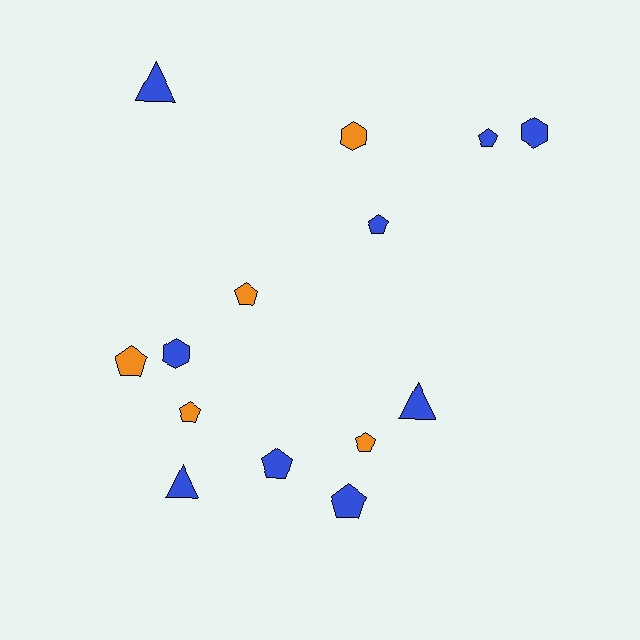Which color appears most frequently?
Blue, with 9 objects.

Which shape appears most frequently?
Pentagon, with 8 objects.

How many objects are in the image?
There are 14 objects.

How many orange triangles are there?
There are no orange triangles.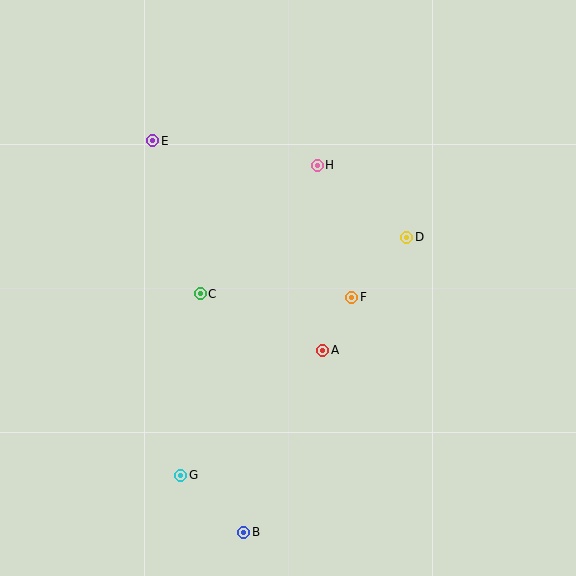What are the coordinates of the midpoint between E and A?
The midpoint between E and A is at (238, 246).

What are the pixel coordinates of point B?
Point B is at (244, 532).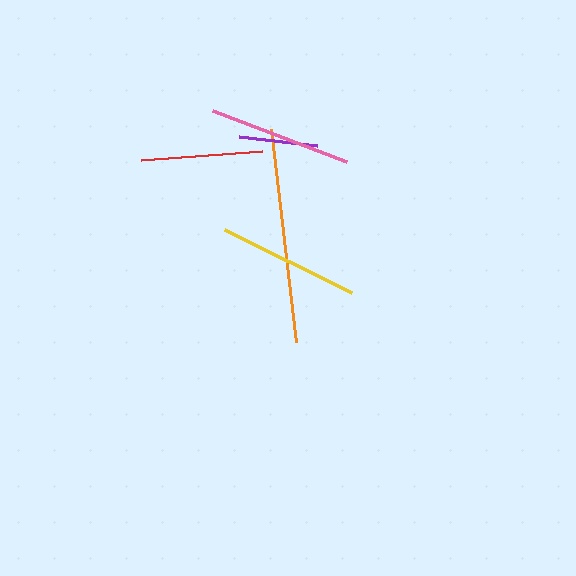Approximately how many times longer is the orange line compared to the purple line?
The orange line is approximately 2.7 times the length of the purple line.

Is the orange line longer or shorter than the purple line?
The orange line is longer than the purple line.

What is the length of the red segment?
The red segment is approximately 121 pixels long.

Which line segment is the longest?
The orange line is the longest at approximately 214 pixels.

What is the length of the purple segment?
The purple segment is approximately 79 pixels long.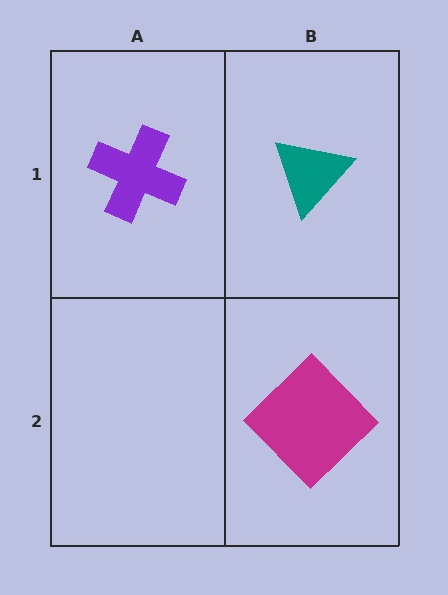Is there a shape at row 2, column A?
No, that cell is empty.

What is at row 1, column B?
A teal triangle.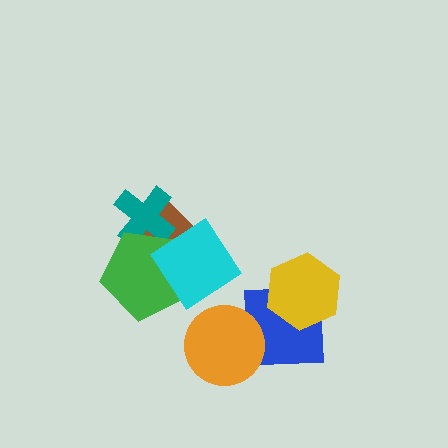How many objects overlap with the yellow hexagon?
1 object overlaps with the yellow hexagon.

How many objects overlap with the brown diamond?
3 objects overlap with the brown diamond.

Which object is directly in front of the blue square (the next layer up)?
The yellow hexagon is directly in front of the blue square.